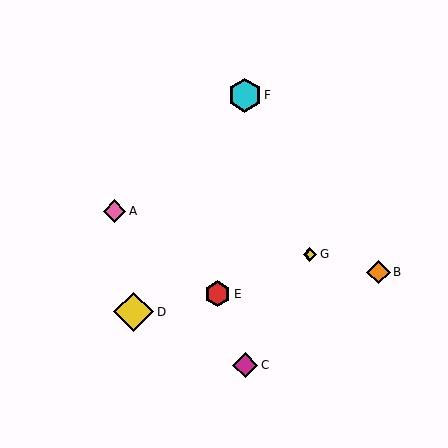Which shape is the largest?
The yellow diamond (labeled D) is the largest.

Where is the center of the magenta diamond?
The center of the magenta diamond is at (245, 365).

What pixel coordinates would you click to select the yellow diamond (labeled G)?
Click at (310, 254) to select the yellow diamond G.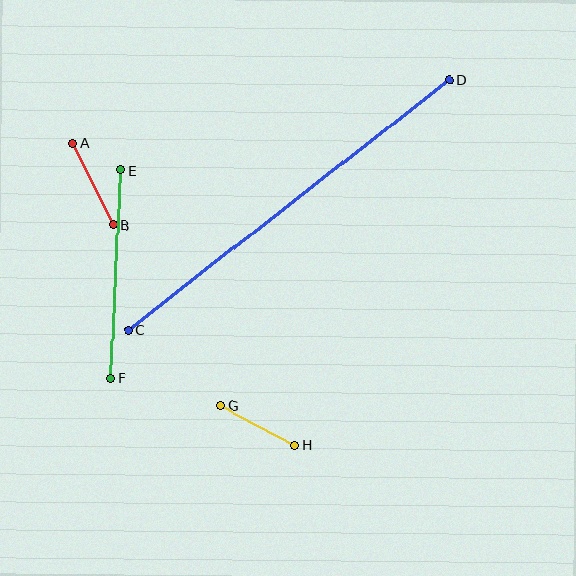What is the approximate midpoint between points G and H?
The midpoint is at approximately (258, 425) pixels.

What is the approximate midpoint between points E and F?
The midpoint is at approximately (116, 274) pixels.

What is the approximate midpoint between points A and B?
The midpoint is at approximately (93, 184) pixels.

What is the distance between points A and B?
The distance is approximately 91 pixels.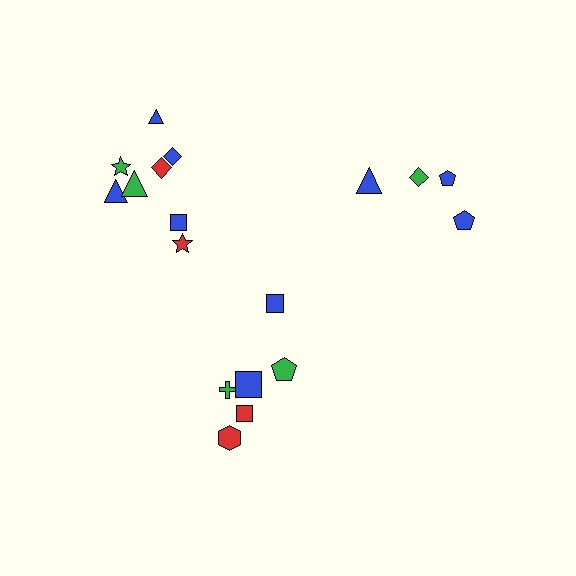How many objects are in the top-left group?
There are 8 objects.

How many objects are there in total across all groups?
There are 18 objects.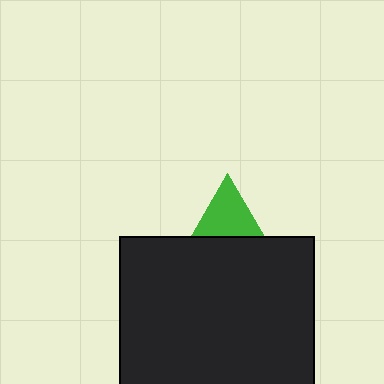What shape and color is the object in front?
The object in front is a black rectangle.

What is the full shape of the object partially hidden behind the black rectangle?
The partially hidden object is a green triangle.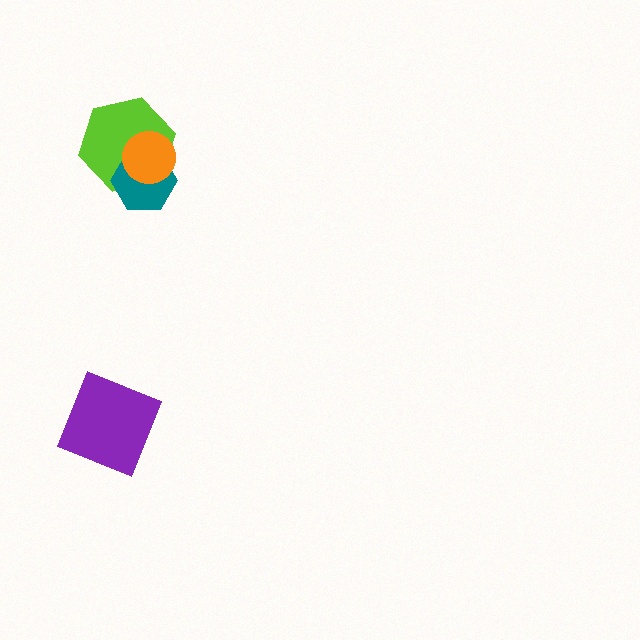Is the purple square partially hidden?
No, no other shape covers it.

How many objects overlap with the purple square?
0 objects overlap with the purple square.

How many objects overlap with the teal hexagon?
2 objects overlap with the teal hexagon.